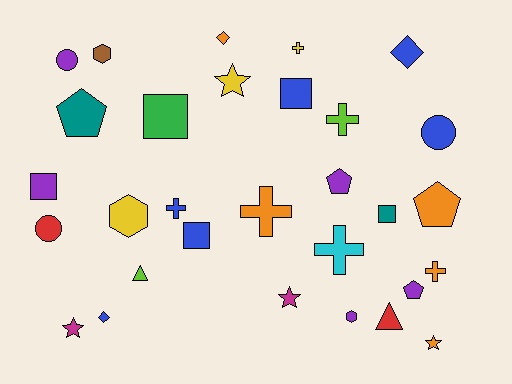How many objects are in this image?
There are 30 objects.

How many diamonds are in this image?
There are 3 diamonds.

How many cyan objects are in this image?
There is 1 cyan object.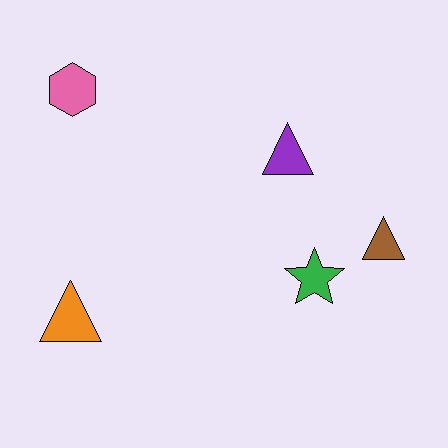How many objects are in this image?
There are 5 objects.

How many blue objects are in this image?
There are no blue objects.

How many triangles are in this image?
There are 3 triangles.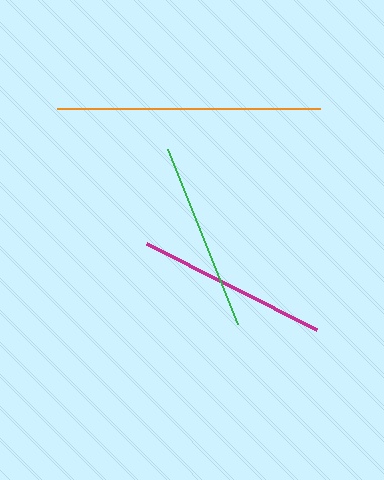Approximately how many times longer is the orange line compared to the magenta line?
The orange line is approximately 1.4 times the length of the magenta line.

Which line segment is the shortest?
The green line is the shortest at approximately 189 pixels.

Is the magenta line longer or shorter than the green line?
The magenta line is longer than the green line.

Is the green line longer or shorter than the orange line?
The orange line is longer than the green line.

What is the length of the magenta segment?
The magenta segment is approximately 190 pixels long.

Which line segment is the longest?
The orange line is the longest at approximately 264 pixels.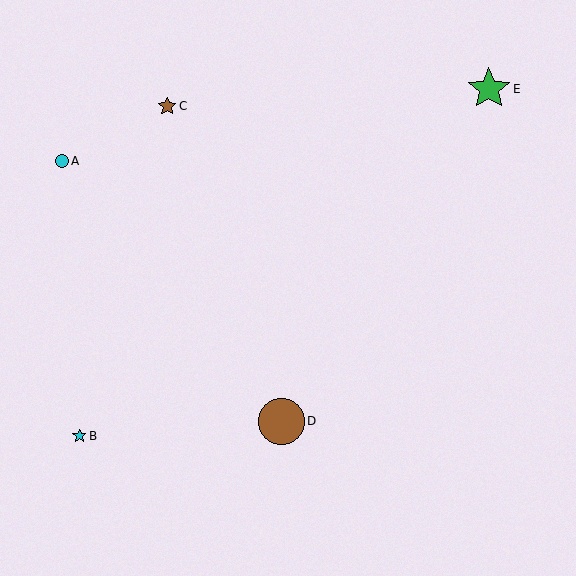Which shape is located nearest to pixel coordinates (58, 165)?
The cyan circle (labeled A) at (62, 161) is nearest to that location.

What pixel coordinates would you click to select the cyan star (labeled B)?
Click at (79, 436) to select the cyan star B.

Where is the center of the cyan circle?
The center of the cyan circle is at (62, 161).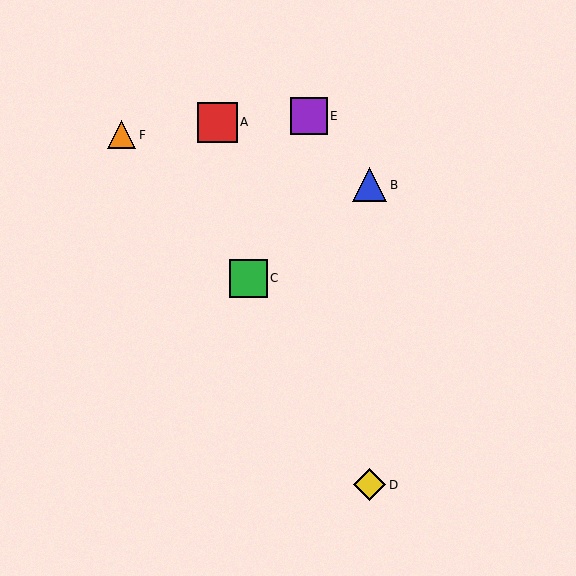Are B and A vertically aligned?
No, B is at x≈370 and A is at x≈217.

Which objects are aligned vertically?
Objects B, D are aligned vertically.